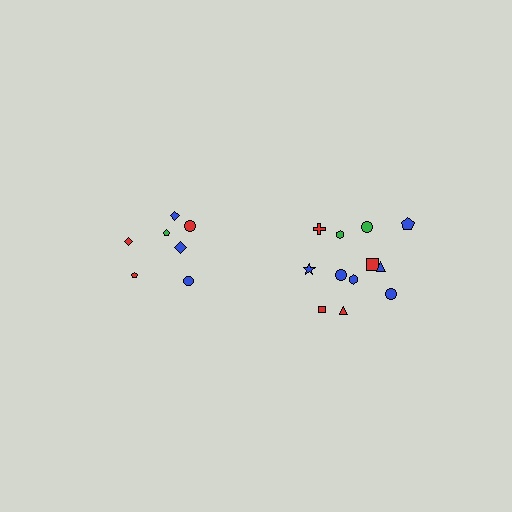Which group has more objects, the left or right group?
The right group.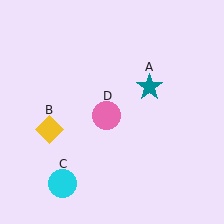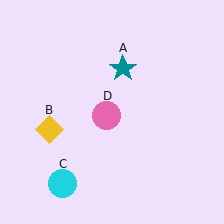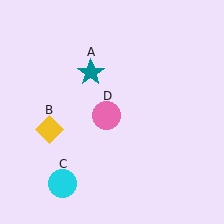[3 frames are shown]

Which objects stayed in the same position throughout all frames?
Yellow diamond (object B) and cyan circle (object C) and pink circle (object D) remained stationary.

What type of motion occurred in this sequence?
The teal star (object A) rotated counterclockwise around the center of the scene.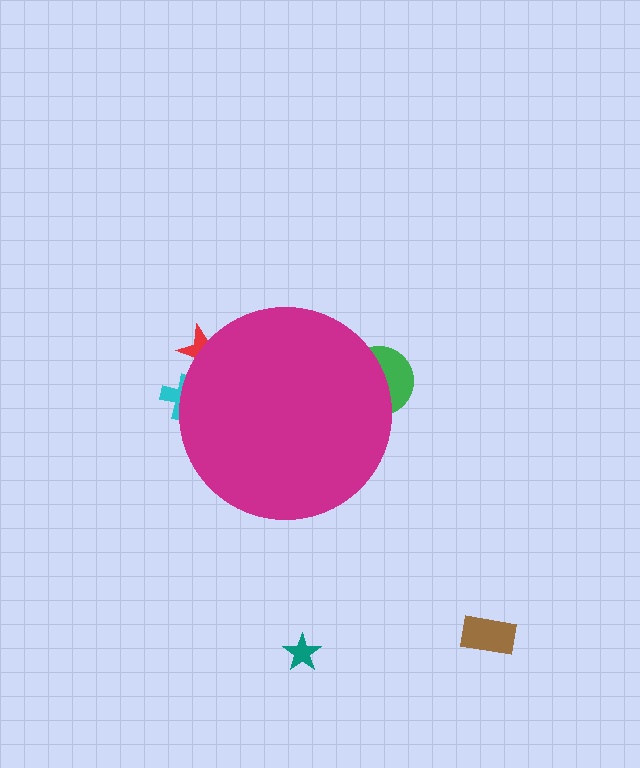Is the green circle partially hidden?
Yes, the green circle is partially hidden behind the magenta circle.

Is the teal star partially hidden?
No, the teal star is fully visible.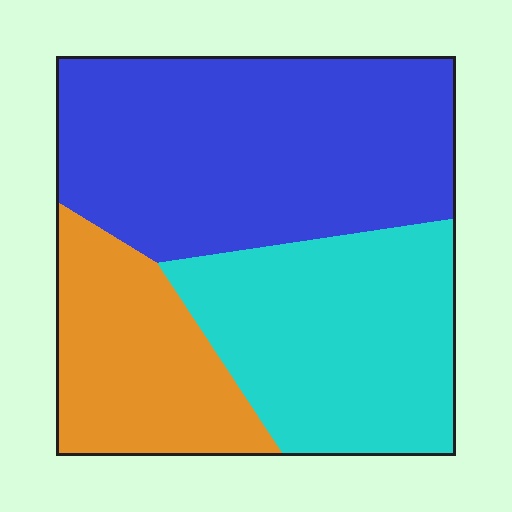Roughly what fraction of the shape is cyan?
Cyan takes up about one third (1/3) of the shape.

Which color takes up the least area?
Orange, at roughly 20%.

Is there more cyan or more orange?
Cyan.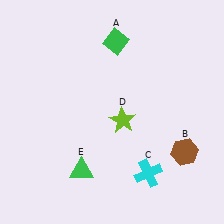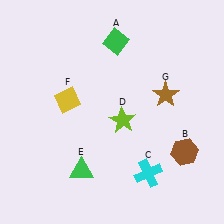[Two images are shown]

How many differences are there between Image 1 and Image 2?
There are 2 differences between the two images.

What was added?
A yellow diamond (F), a brown star (G) were added in Image 2.